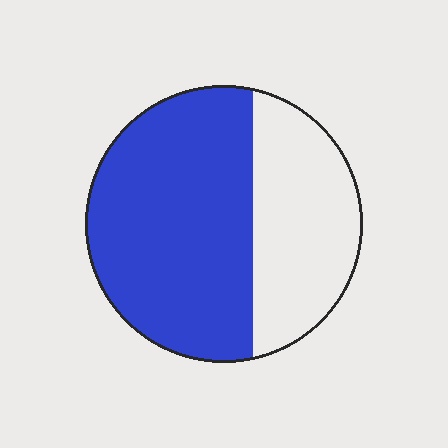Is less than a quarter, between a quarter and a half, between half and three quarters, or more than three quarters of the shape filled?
Between half and three quarters.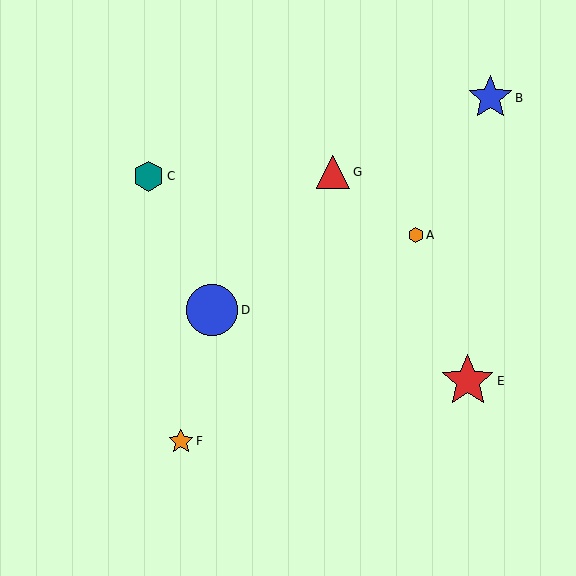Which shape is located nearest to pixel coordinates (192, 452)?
The orange star (labeled F) at (181, 441) is nearest to that location.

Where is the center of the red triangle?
The center of the red triangle is at (333, 172).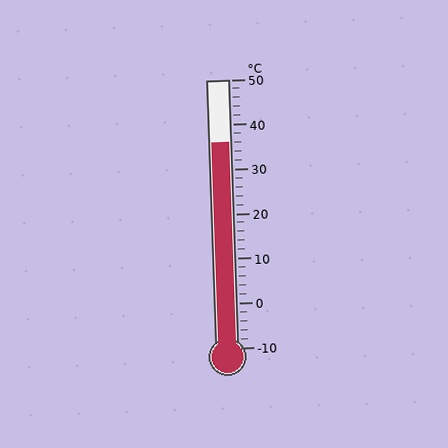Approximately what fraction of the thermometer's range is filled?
The thermometer is filled to approximately 75% of its range.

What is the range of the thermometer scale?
The thermometer scale ranges from -10°C to 50°C.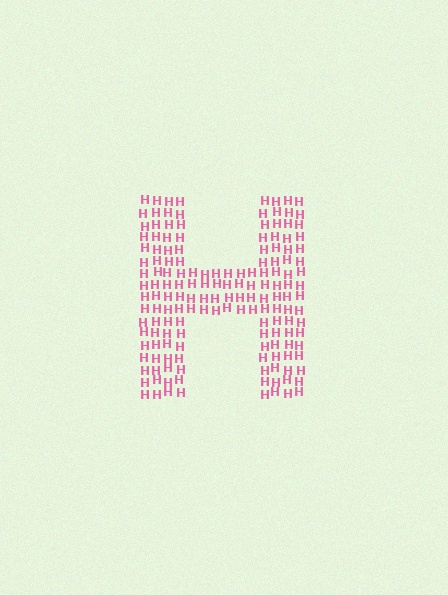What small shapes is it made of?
It is made of small letter H's.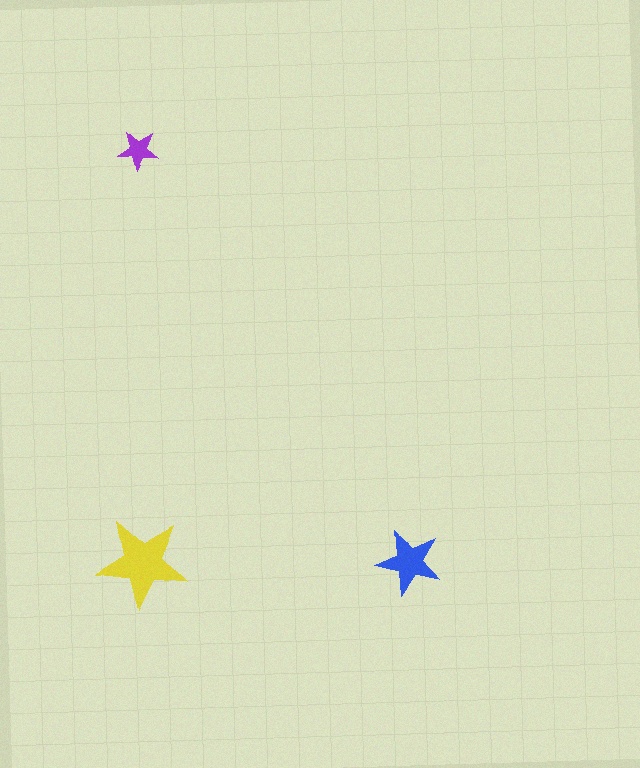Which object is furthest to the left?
The yellow star is leftmost.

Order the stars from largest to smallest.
the yellow one, the blue one, the purple one.